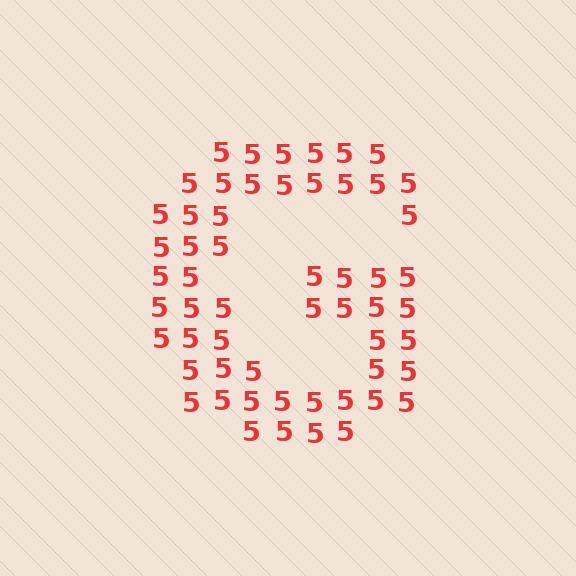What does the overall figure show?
The overall figure shows the letter G.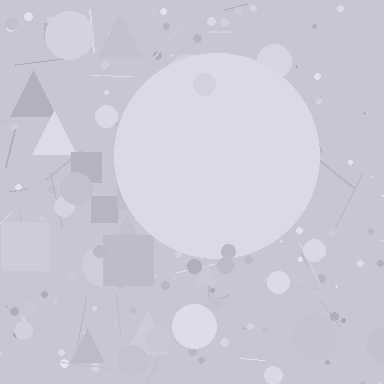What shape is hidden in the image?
A circle is hidden in the image.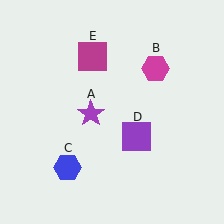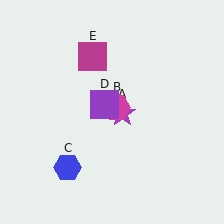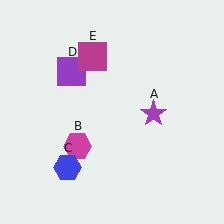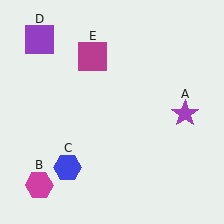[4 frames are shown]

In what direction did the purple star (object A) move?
The purple star (object A) moved right.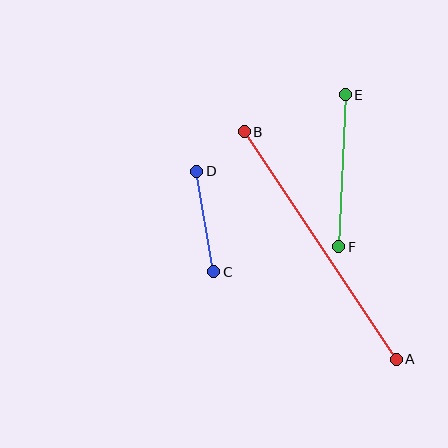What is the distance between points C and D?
The distance is approximately 102 pixels.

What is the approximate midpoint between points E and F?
The midpoint is at approximately (342, 171) pixels.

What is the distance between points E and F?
The distance is approximately 152 pixels.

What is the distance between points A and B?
The distance is approximately 273 pixels.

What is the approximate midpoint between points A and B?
The midpoint is at approximately (320, 245) pixels.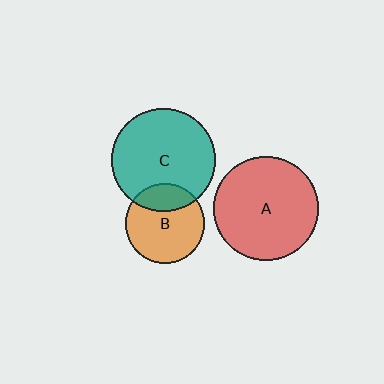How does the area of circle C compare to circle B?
Approximately 1.7 times.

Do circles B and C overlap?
Yes.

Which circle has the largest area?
Circle A (red).